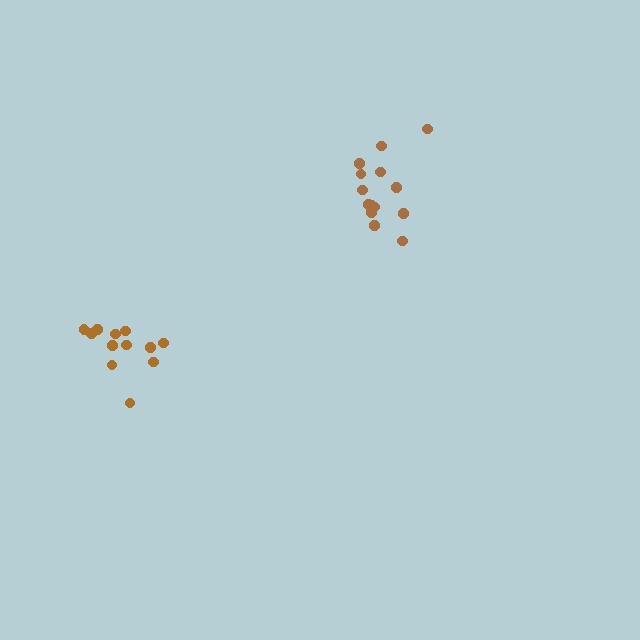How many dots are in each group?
Group 1: 14 dots, Group 2: 12 dots (26 total).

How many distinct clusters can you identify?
There are 2 distinct clusters.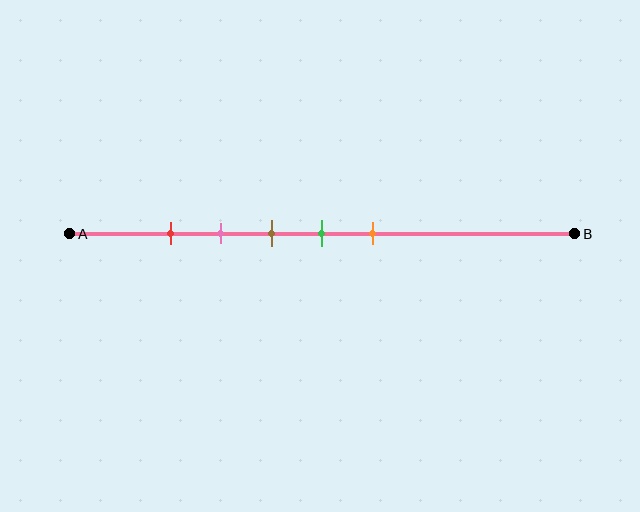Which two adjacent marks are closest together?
The red and pink marks are the closest adjacent pair.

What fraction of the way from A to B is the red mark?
The red mark is approximately 20% (0.2) of the way from A to B.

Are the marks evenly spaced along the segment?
Yes, the marks are approximately evenly spaced.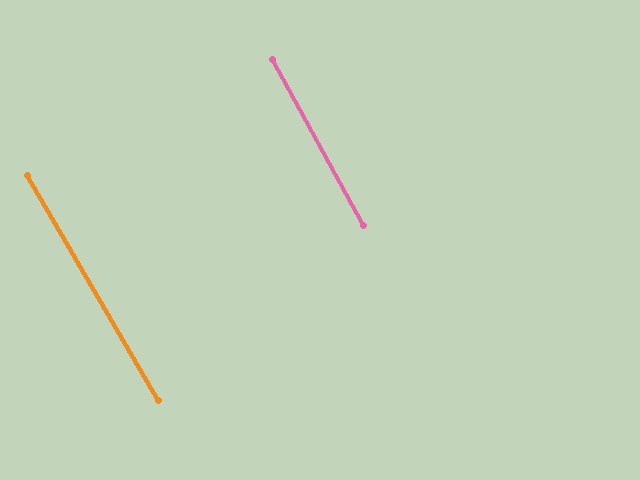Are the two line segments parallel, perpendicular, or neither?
Parallel — their directions differ by only 1.6°.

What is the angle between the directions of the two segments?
Approximately 2 degrees.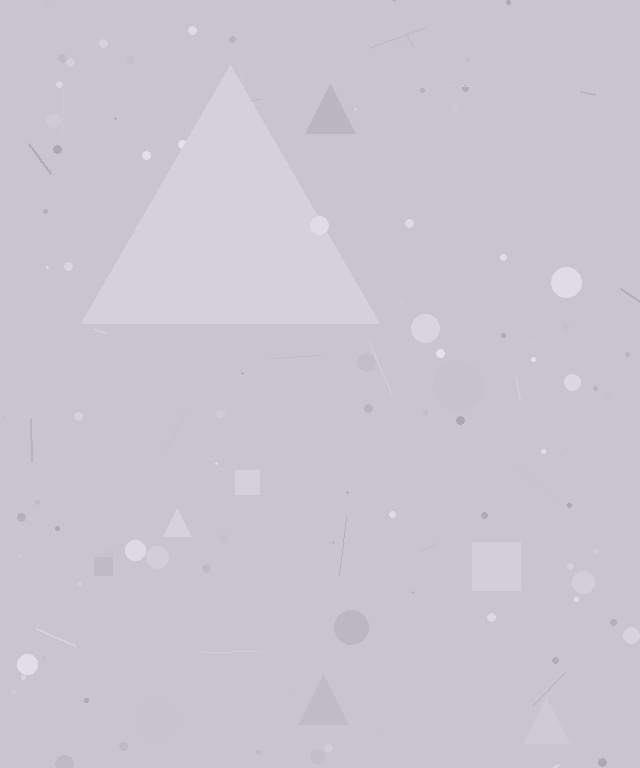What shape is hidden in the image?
A triangle is hidden in the image.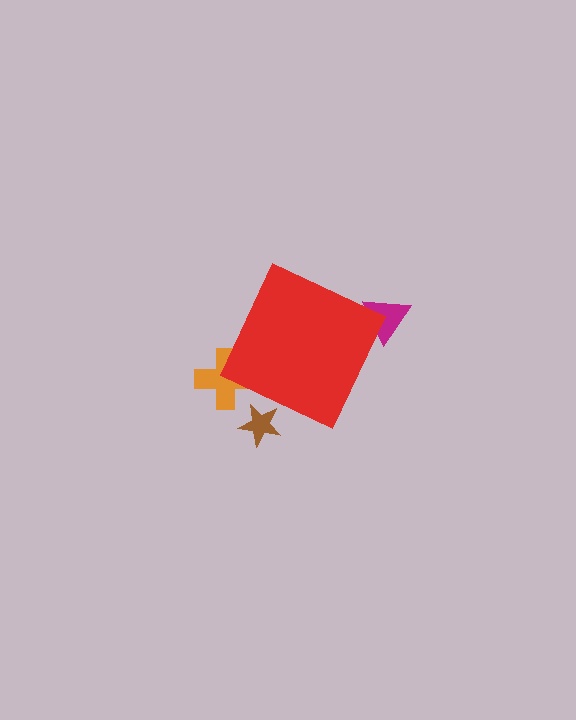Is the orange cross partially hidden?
Yes, the orange cross is partially hidden behind the red diamond.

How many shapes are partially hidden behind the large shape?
3 shapes are partially hidden.